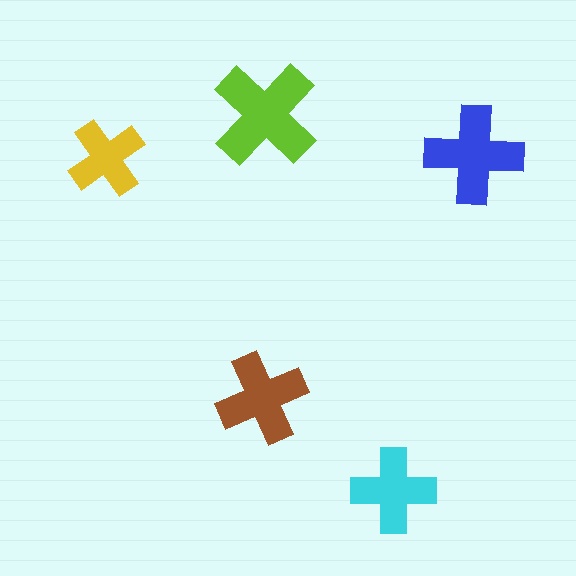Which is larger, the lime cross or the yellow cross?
The lime one.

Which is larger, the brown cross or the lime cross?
The lime one.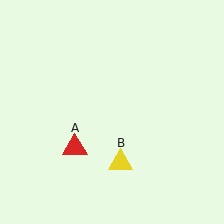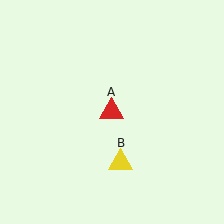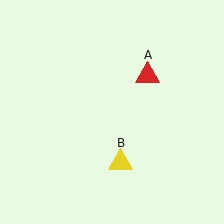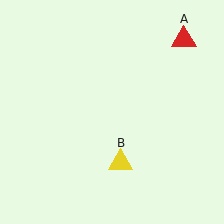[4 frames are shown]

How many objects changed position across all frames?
1 object changed position: red triangle (object A).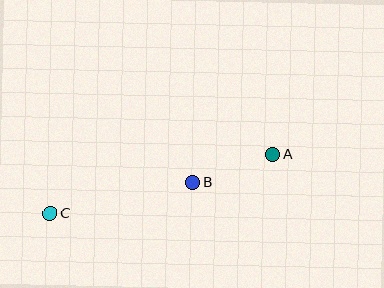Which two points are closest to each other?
Points A and B are closest to each other.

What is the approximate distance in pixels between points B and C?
The distance between B and C is approximately 146 pixels.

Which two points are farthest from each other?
Points A and C are farthest from each other.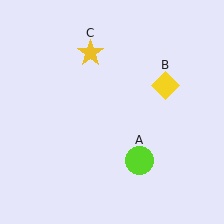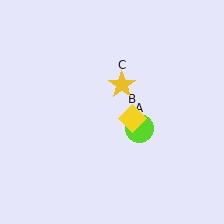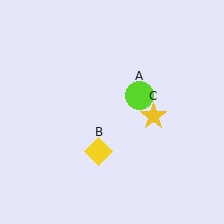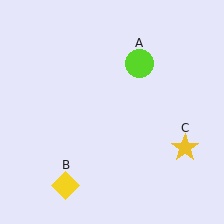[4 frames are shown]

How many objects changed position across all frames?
3 objects changed position: lime circle (object A), yellow diamond (object B), yellow star (object C).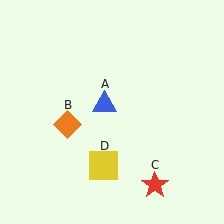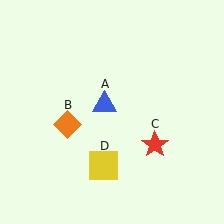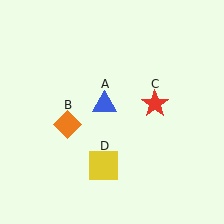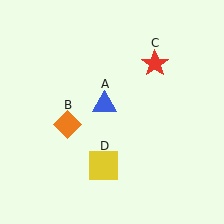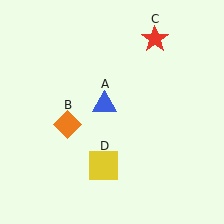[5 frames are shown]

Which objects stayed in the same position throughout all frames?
Blue triangle (object A) and orange diamond (object B) and yellow square (object D) remained stationary.